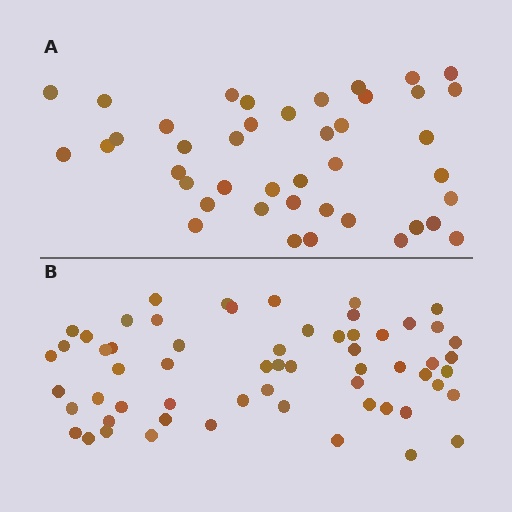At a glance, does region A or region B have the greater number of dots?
Region B (the bottom region) has more dots.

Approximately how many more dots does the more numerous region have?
Region B has approximately 20 more dots than region A.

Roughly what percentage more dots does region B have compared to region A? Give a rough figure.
About 45% more.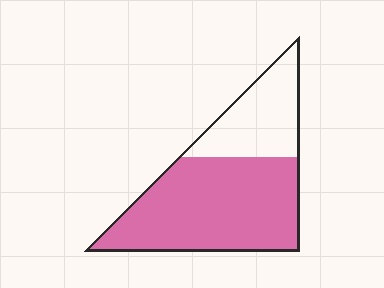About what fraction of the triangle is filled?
About two thirds (2/3).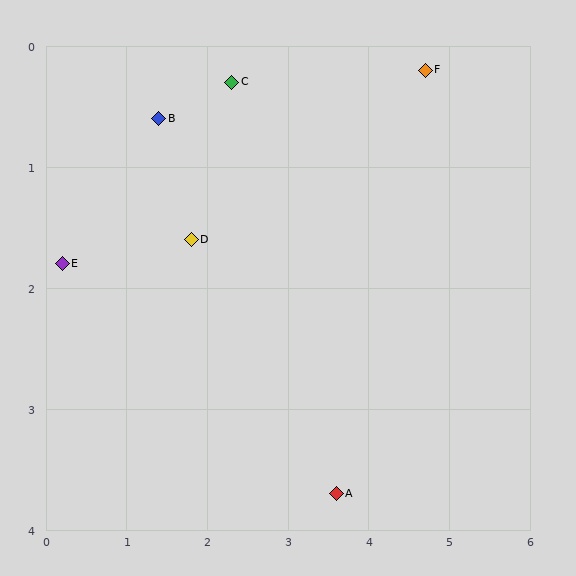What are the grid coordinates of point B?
Point B is at approximately (1.4, 0.6).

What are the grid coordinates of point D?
Point D is at approximately (1.8, 1.6).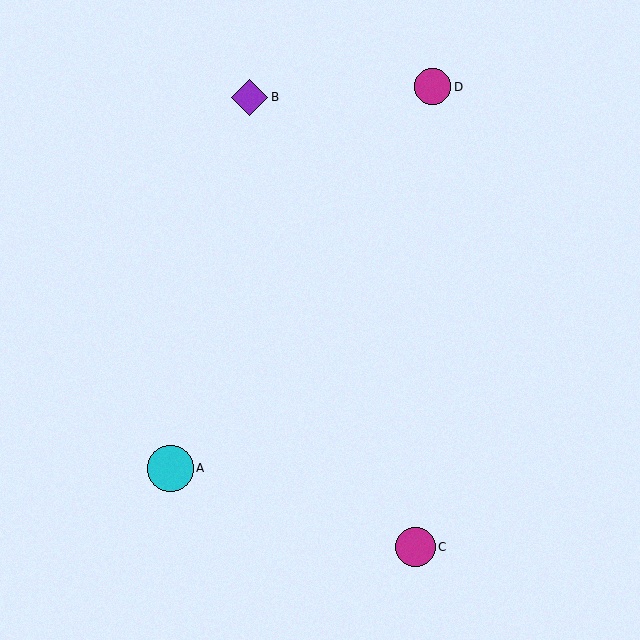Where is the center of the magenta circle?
The center of the magenta circle is at (416, 547).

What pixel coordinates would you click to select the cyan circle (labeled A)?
Click at (170, 468) to select the cyan circle A.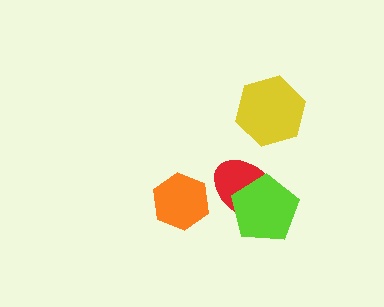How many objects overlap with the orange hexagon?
0 objects overlap with the orange hexagon.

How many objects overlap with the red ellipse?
1 object overlaps with the red ellipse.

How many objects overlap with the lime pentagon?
1 object overlaps with the lime pentagon.